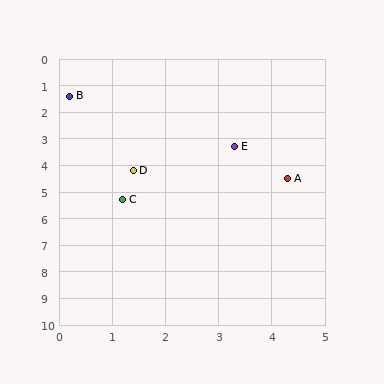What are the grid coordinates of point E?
Point E is at approximately (3.3, 3.3).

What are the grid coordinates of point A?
Point A is at approximately (4.3, 4.5).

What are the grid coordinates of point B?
Point B is at approximately (0.2, 1.4).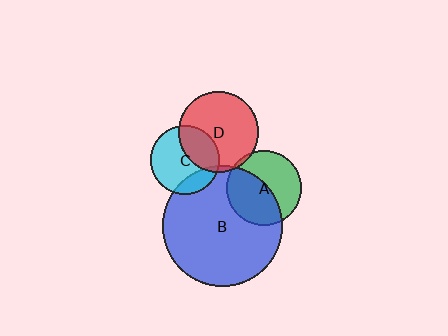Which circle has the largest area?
Circle B (blue).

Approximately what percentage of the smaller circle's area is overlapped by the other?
Approximately 5%.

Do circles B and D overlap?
Yes.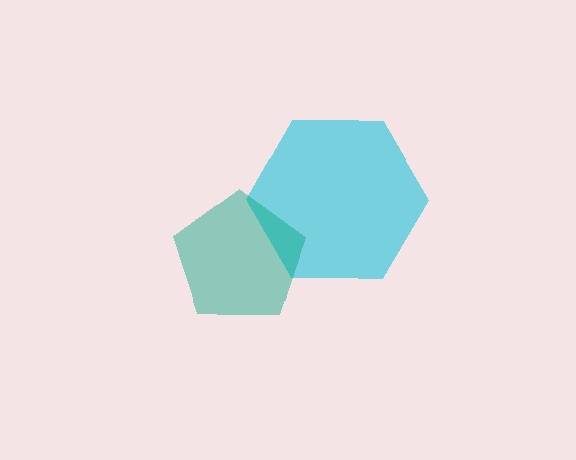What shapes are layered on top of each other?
The layered shapes are: a cyan hexagon, a teal pentagon.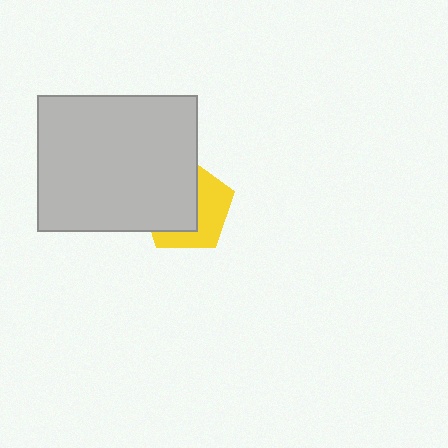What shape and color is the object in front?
The object in front is a light gray rectangle.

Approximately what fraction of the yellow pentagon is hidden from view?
Roughly 54% of the yellow pentagon is hidden behind the light gray rectangle.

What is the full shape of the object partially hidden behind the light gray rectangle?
The partially hidden object is a yellow pentagon.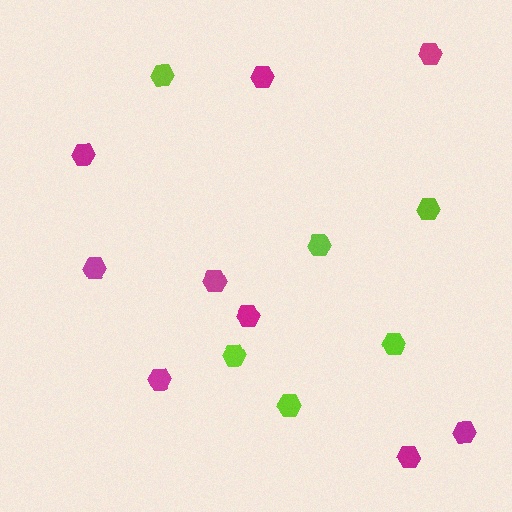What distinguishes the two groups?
There are 2 groups: one group of magenta hexagons (9) and one group of lime hexagons (6).